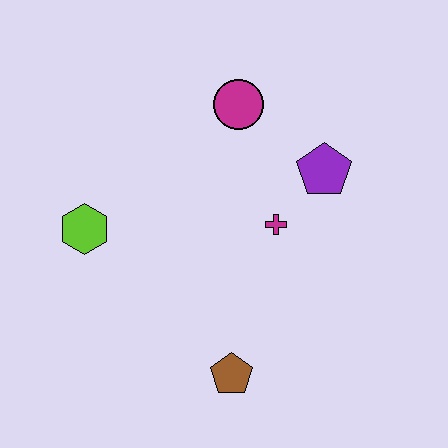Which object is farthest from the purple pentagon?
The lime hexagon is farthest from the purple pentagon.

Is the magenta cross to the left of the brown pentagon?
No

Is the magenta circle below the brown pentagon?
No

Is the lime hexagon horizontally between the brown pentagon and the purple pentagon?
No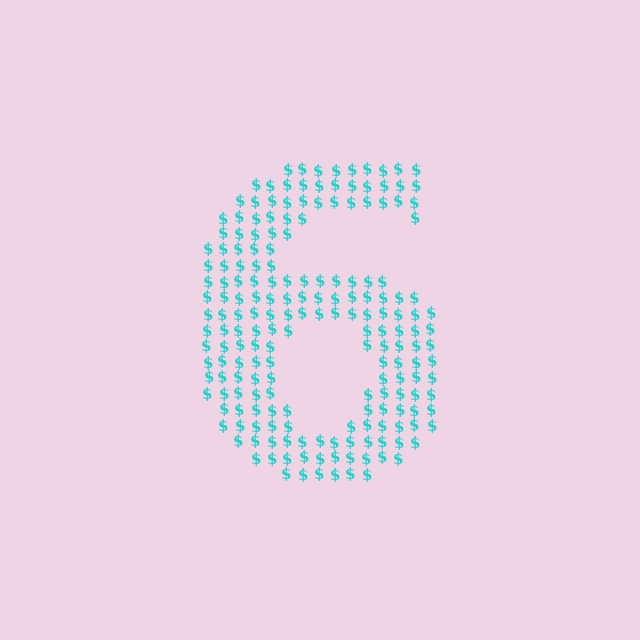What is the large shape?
The large shape is the digit 6.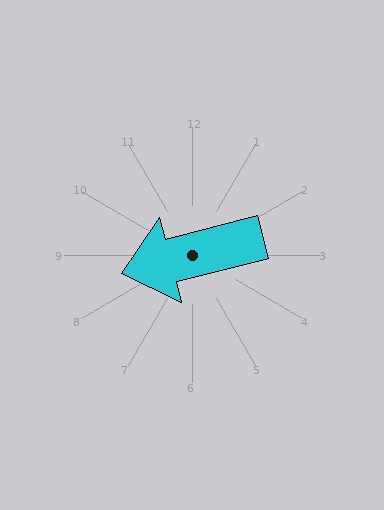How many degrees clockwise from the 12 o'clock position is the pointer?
Approximately 256 degrees.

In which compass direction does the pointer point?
West.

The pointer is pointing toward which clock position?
Roughly 9 o'clock.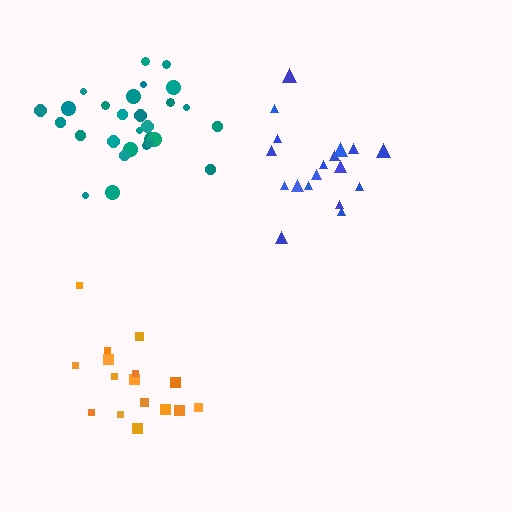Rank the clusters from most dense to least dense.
teal, blue, orange.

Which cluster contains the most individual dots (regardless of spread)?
Teal (28).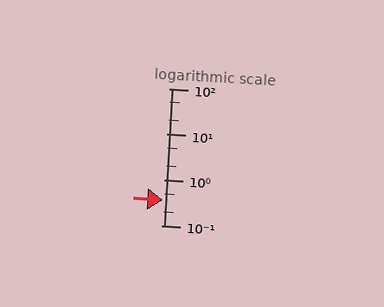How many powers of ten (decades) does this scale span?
The scale spans 3 decades, from 0.1 to 100.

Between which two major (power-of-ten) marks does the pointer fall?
The pointer is between 0.1 and 1.